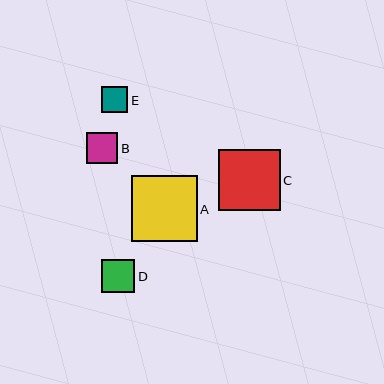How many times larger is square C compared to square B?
Square C is approximately 2.0 times the size of square B.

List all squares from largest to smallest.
From largest to smallest: A, C, D, B, E.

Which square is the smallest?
Square E is the smallest with a size of approximately 26 pixels.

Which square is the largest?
Square A is the largest with a size of approximately 66 pixels.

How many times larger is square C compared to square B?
Square C is approximately 2.0 times the size of square B.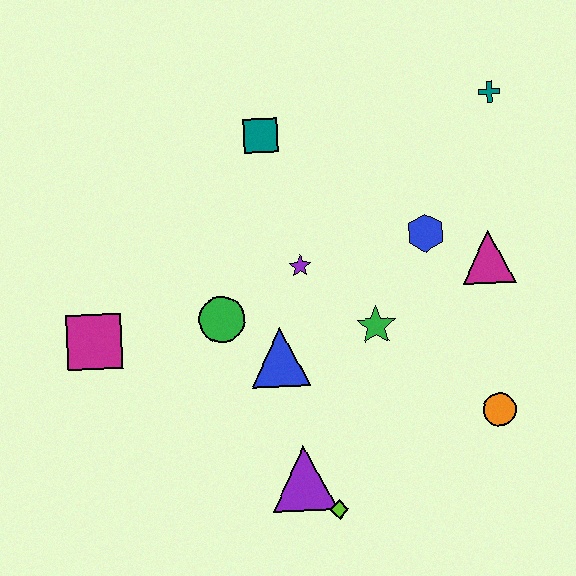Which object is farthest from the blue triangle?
The teal cross is farthest from the blue triangle.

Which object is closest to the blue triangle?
The green circle is closest to the blue triangle.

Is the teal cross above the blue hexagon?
Yes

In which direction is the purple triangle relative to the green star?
The purple triangle is below the green star.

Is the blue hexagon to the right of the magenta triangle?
No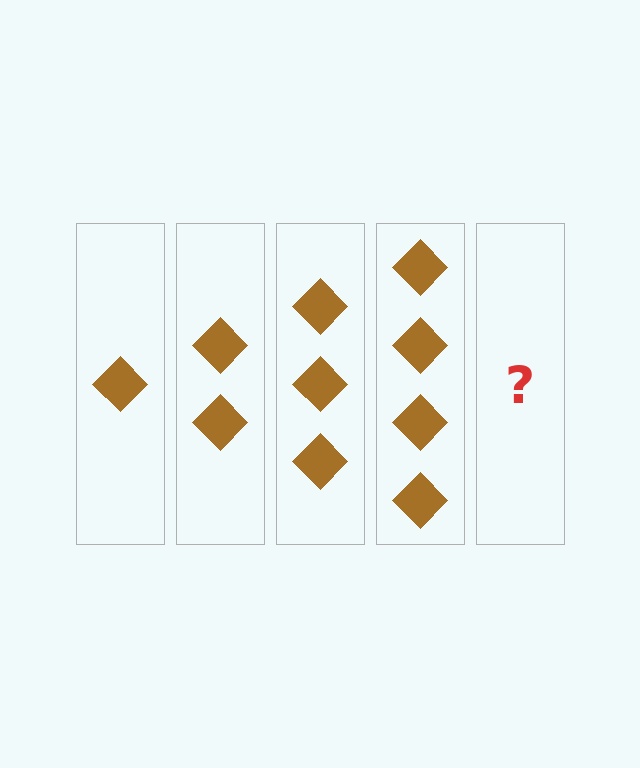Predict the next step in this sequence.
The next step is 5 diamonds.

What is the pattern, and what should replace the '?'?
The pattern is that each step adds one more diamond. The '?' should be 5 diamonds.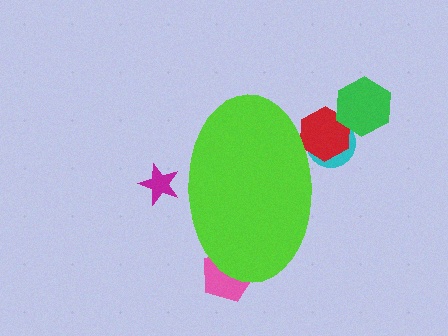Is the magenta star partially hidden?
Yes, the magenta star is partially hidden behind the lime ellipse.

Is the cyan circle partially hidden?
Yes, the cyan circle is partially hidden behind the lime ellipse.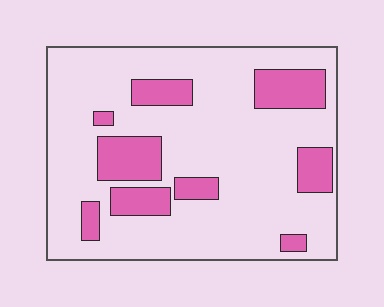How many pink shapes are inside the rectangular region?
9.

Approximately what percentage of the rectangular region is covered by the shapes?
Approximately 20%.